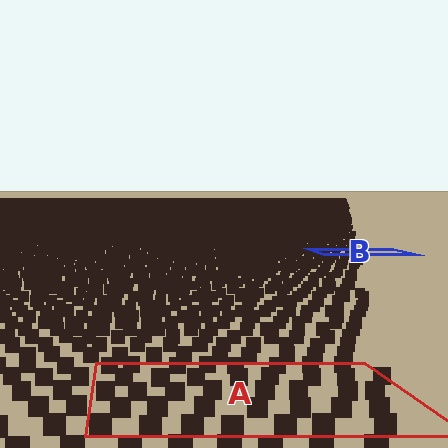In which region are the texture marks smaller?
The texture marks are smaller in region B, because it is farther away.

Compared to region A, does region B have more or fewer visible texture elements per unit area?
Region B has more texture elements per unit area — they are packed more densely because it is farther away.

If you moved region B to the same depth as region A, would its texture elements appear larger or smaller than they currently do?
They would appear larger. At a closer depth, the same texture elements are projected at a bigger on-screen size.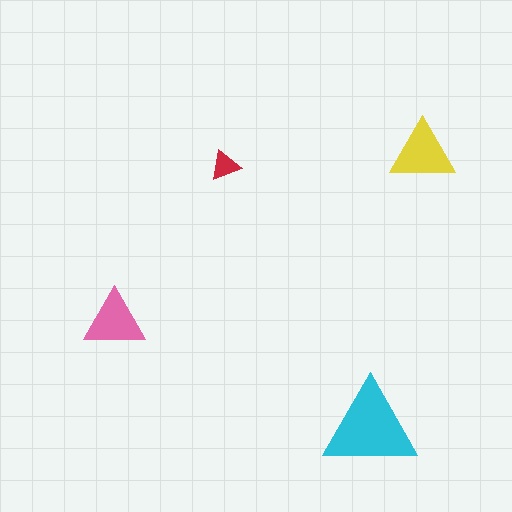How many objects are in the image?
There are 4 objects in the image.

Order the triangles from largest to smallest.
the cyan one, the yellow one, the pink one, the red one.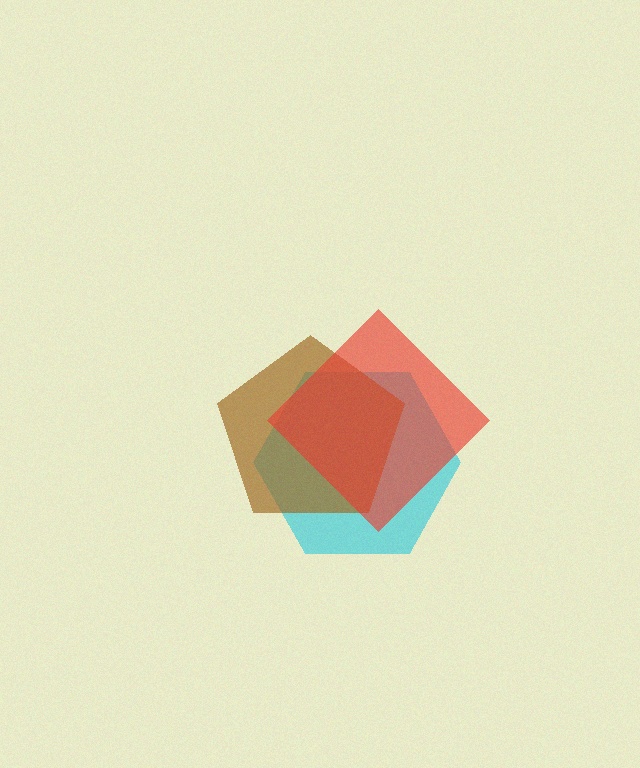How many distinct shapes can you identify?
There are 3 distinct shapes: a cyan hexagon, a brown pentagon, a red diamond.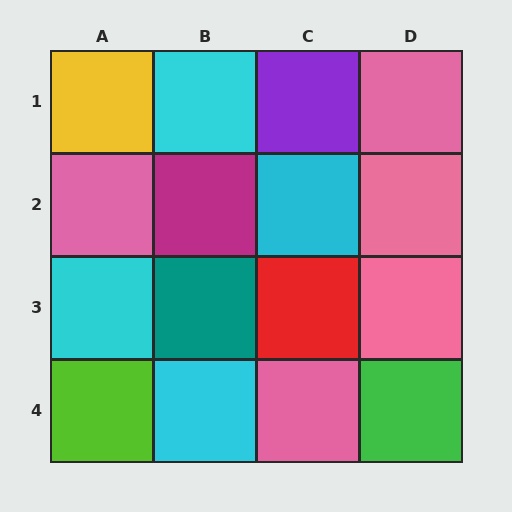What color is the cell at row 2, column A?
Pink.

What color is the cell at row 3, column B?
Teal.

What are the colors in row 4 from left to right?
Lime, cyan, pink, green.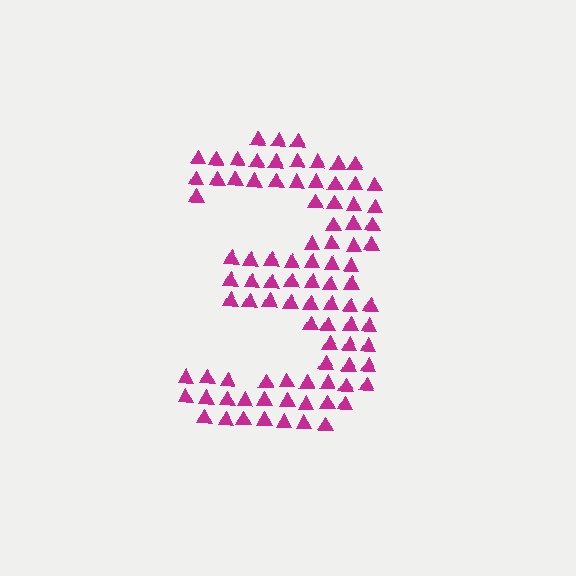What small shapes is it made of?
It is made of small triangles.